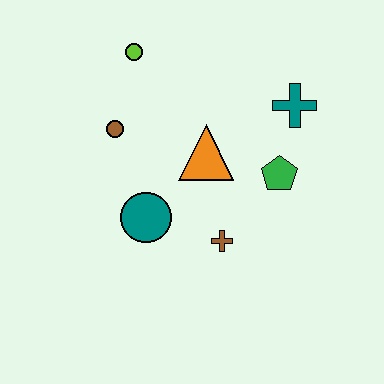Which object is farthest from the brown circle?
The teal cross is farthest from the brown circle.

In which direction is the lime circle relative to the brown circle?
The lime circle is above the brown circle.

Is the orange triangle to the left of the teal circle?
No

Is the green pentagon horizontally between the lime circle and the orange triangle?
No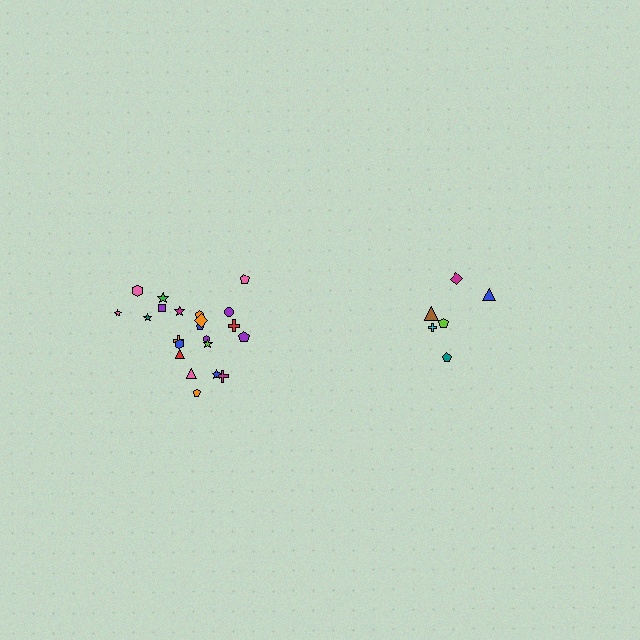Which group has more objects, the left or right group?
The left group.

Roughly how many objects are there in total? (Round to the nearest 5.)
Roughly 30 objects in total.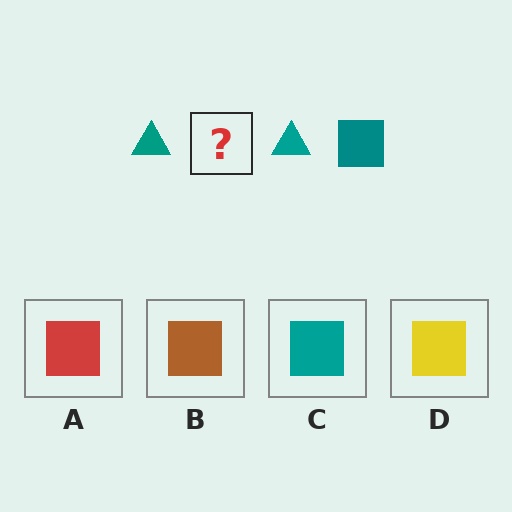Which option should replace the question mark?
Option C.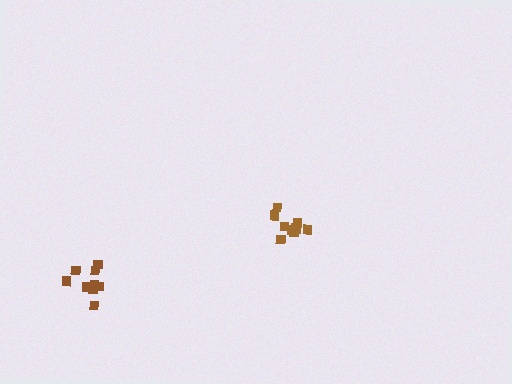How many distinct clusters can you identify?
There are 2 distinct clusters.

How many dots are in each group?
Group 1: 10 dots, Group 2: 10 dots (20 total).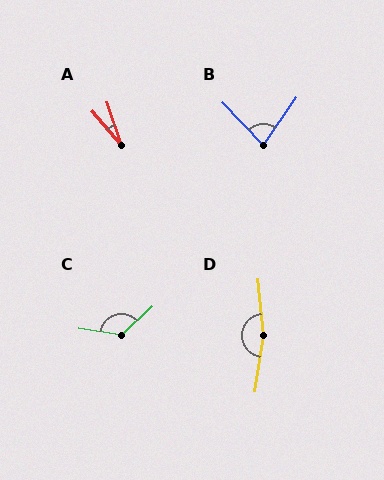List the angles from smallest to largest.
A (22°), B (79°), C (128°), D (166°).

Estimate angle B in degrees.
Approximately 79 degrees.